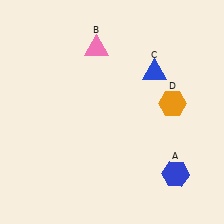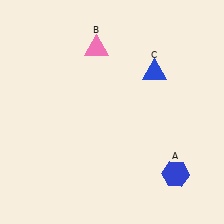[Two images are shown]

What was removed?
The orange hexagon (D) was removed in Image 2.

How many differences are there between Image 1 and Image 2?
There is 1 difference between the two images.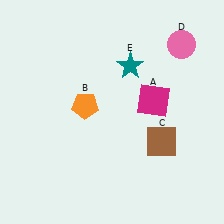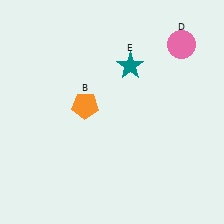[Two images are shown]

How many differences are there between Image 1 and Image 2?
There are 2 differences between the two images.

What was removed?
The brown square (C), the magenta square (A) were removed in Image 2.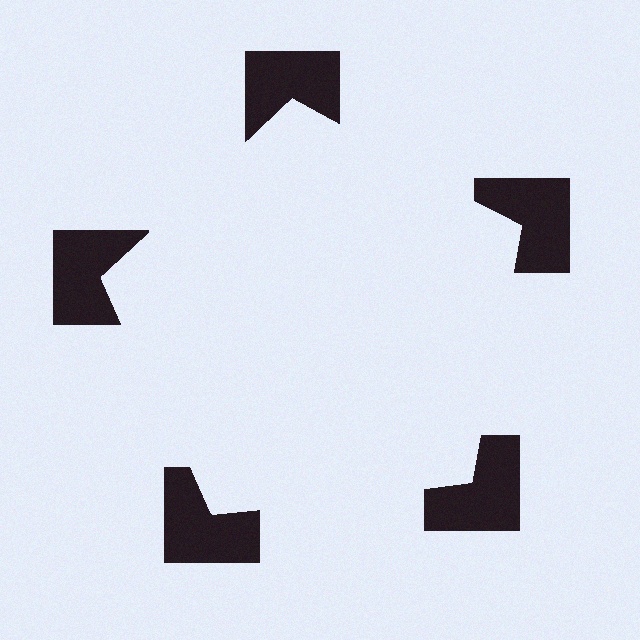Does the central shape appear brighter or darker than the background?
It typically appears slightly brighter than the background, even though no actual brightness change is drawn.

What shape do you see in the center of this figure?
An illusory pentagon — its edges are inferred from the aligned wedge cuts in the notched squares, not physically drawn.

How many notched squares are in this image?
There are 5 — one at each vertex of the illusory pentagon.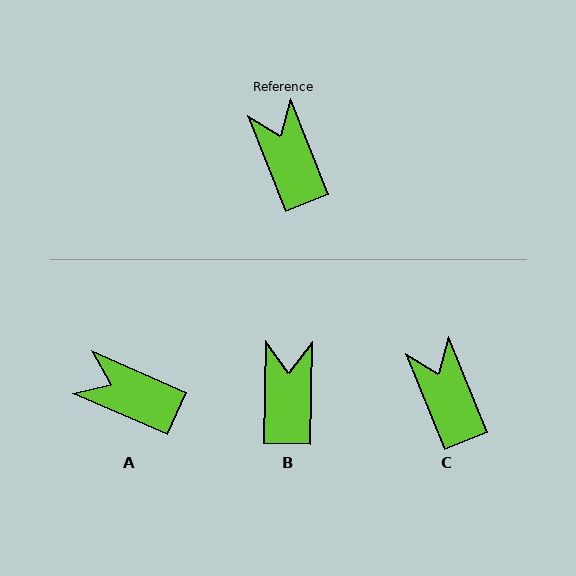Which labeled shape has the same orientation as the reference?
C.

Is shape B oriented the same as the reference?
No, it is off by about 23 degrees.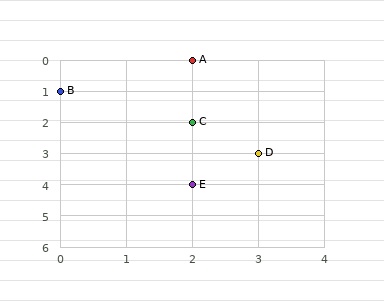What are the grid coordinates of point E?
Point E is at grid coordinates (2, 4).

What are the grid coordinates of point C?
Point C is at grid coordinates (2, 2).